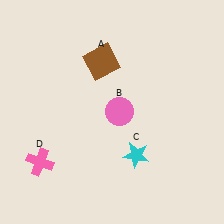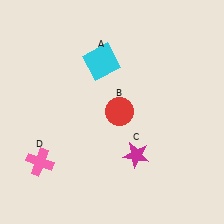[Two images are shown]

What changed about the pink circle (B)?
In Image 1, B is pink. In Image 2, it changed to red.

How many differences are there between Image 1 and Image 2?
There are 3 differences between the two images.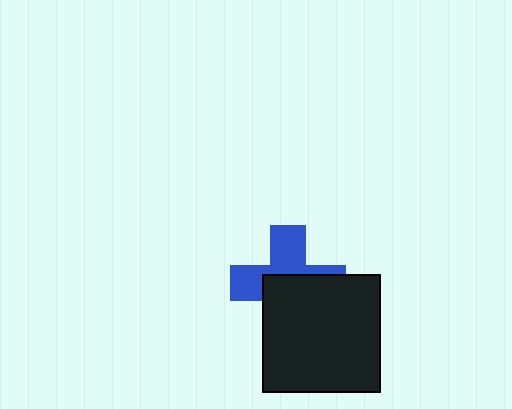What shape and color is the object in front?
The object in front is a black square.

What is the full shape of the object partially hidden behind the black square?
The partially hidden object is a blue cross.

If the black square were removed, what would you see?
You would see the complete blue cross.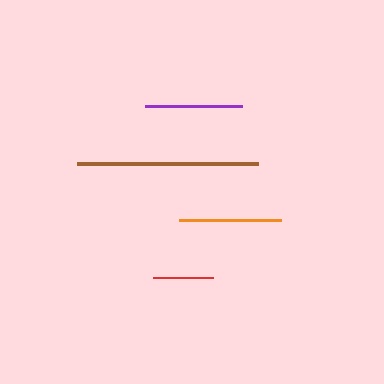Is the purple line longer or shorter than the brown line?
The brown line is longer than the purple line.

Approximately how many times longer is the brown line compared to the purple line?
The brown line is approximately 1.9 times the length of the purple line.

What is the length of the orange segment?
The orange segment is approximately 102 pixels long.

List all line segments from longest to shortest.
From longest to shortest: brown, orange, purple, red.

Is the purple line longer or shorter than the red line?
The purple line is longer than the red line.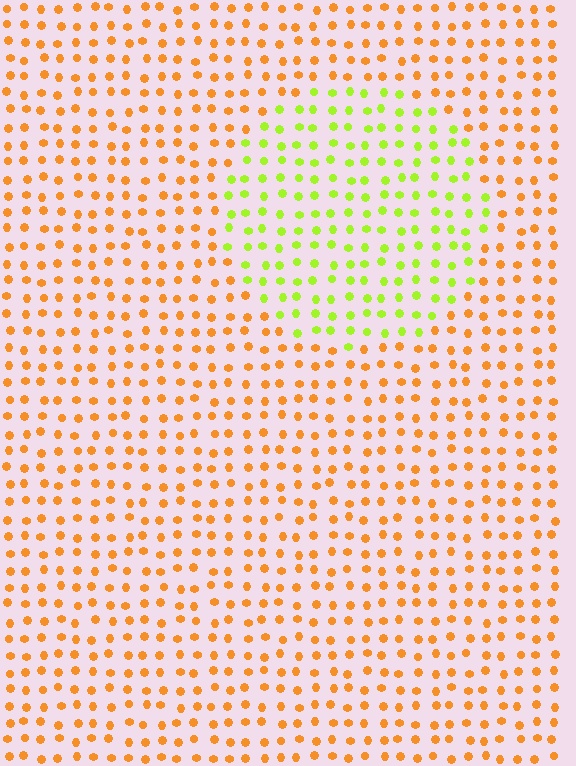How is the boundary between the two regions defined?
The boundary is defined purely by a slight shift in hue (about 55 degrees). Spacing, size, and orientation are identical on both sides.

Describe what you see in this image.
The image is filled with small orange elements in a uniform arrangement. A circle-shaped region is visible where the elements are tinted to a slightly different hue, forming a subtle color boundary.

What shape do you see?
I see a circle.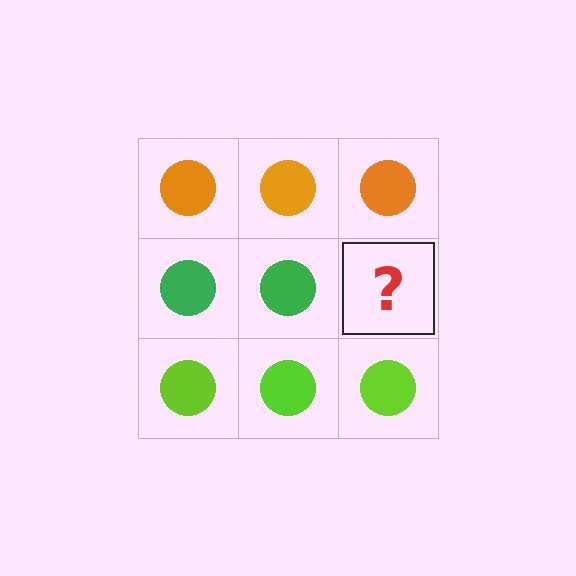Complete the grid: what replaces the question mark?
The question mark should be replaced with a green circle.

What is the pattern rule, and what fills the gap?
The rule is that each row has a consistent color. The gap should be filled with a green circle.